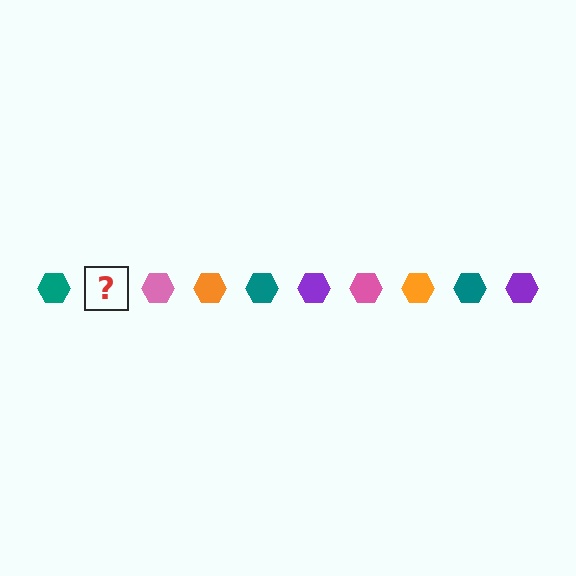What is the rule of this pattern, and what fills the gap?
The rule is that the pattern cycles through teal, purple, pink, orange hexagons. The gap should be filled with a purple hexagon.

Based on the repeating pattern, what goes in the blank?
The blank should be a purple hexagon.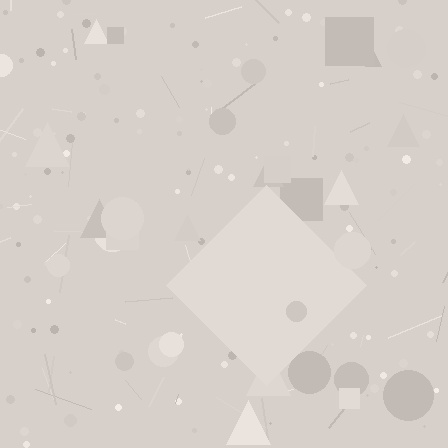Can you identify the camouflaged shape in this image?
The camouflaged shape is a diamond.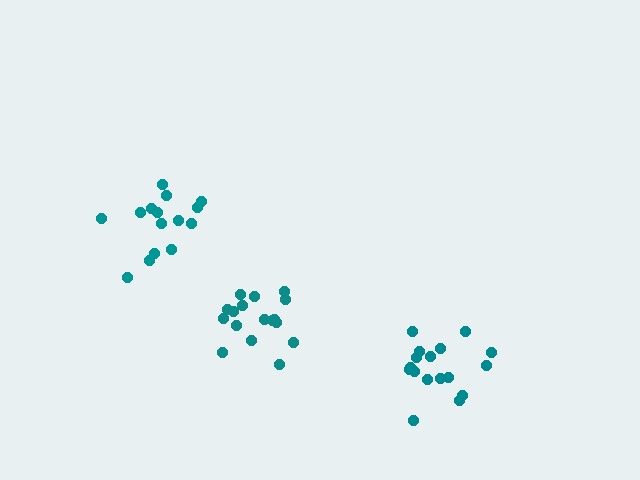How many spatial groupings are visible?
There are 3 spatial groupings.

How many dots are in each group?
Group 1: 17 dots, Group 2: 15 dots, Group 3: 17 dots (49 total).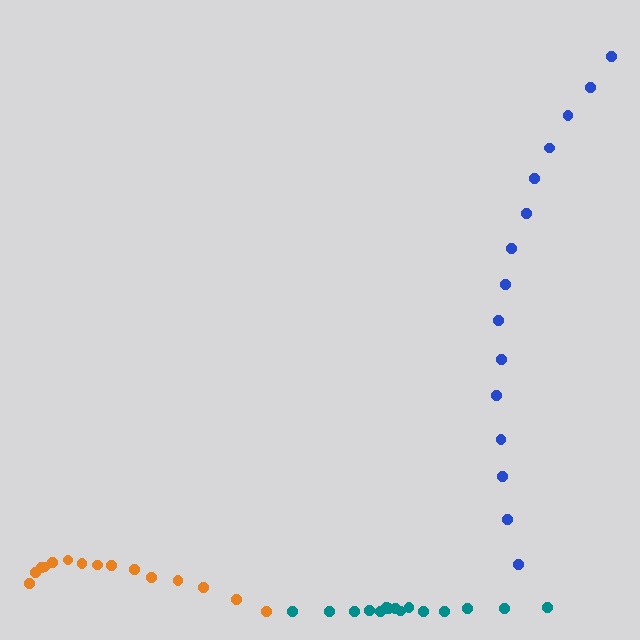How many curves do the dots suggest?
There are 3 distinct paths.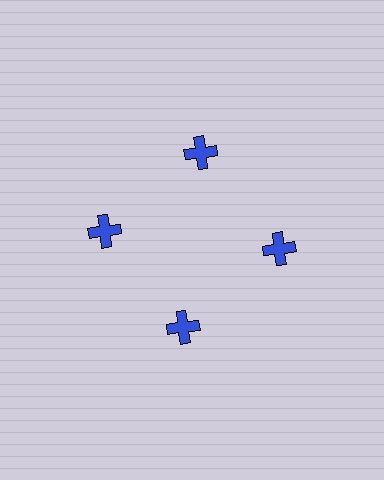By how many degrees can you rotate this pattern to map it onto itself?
The pattern maps onto itself every 90 degrees of rotation.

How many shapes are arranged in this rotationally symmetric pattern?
There are 4 shapes, arranged in 4 groups of 1.